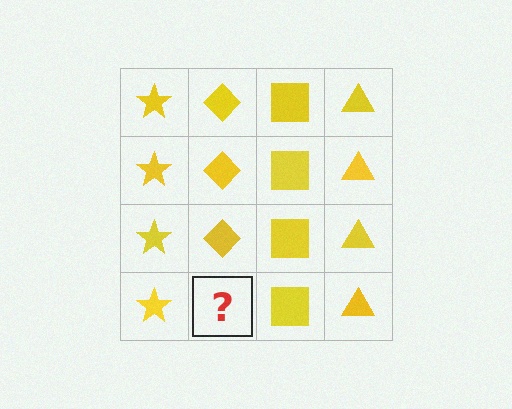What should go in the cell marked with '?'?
The missing cell should contain a yellow diamond.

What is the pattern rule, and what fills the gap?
The rule is that each column has a consistent shape. The gap should be filled with a yellow diamond.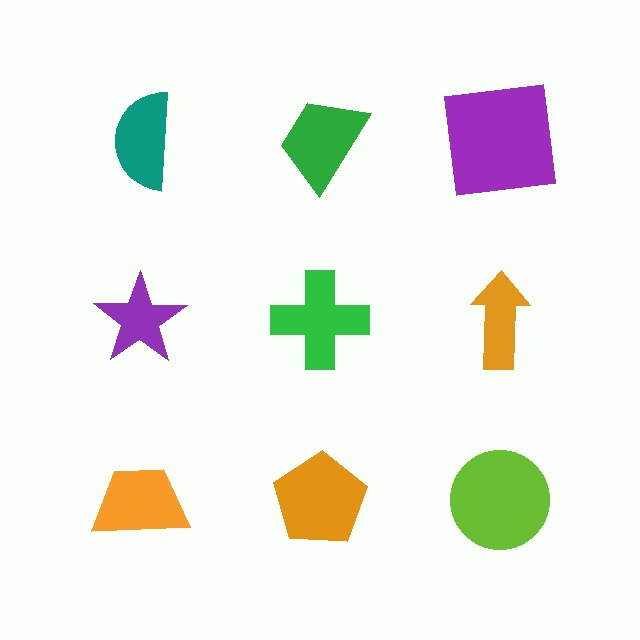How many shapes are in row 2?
3 shapes.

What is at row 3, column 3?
A lime circle.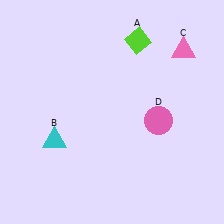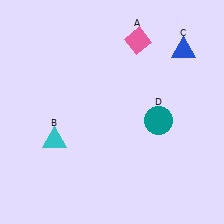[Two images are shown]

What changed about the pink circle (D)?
In Image 1, D is pink. In Image 2, it changed to teal.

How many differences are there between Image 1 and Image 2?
There are 3 differences between the two images.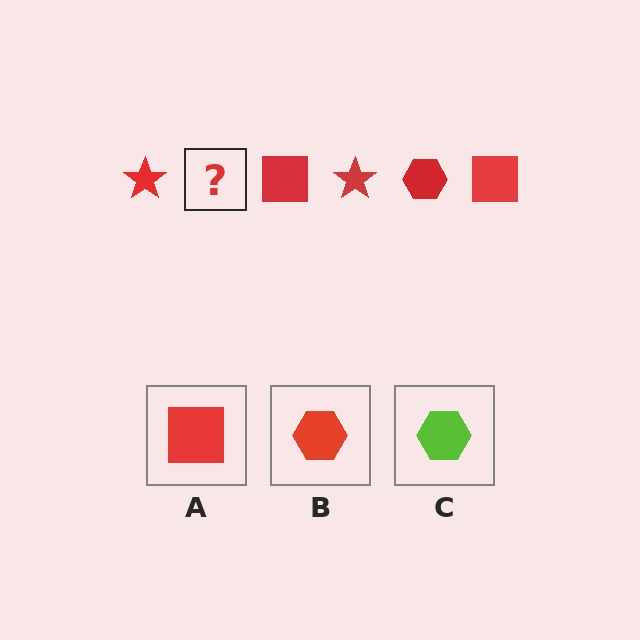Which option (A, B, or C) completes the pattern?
B.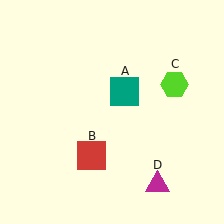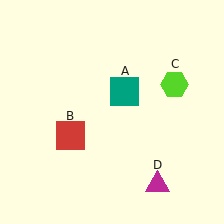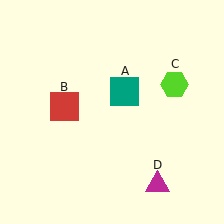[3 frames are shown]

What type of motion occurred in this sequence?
The red square (object B) rotated clockwise around the center of the scene.